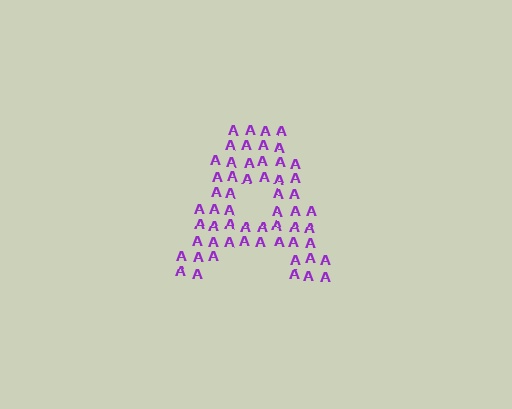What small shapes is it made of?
It is made of small letter A's.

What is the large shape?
The large shape is the letter A.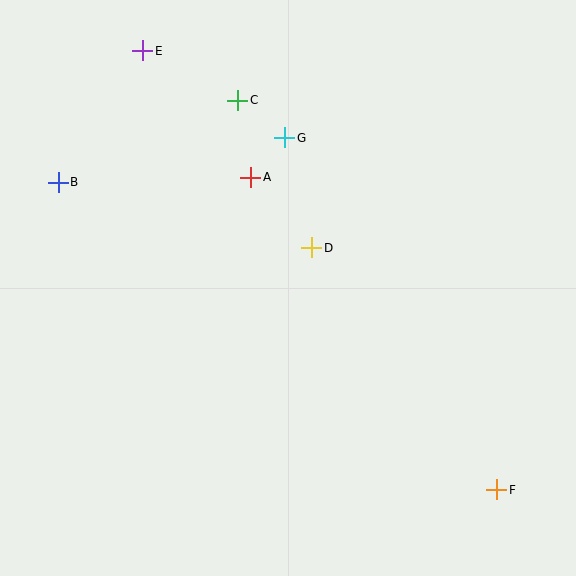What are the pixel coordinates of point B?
Point B is at (58, 182).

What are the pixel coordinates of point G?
Point G is at (285, 138).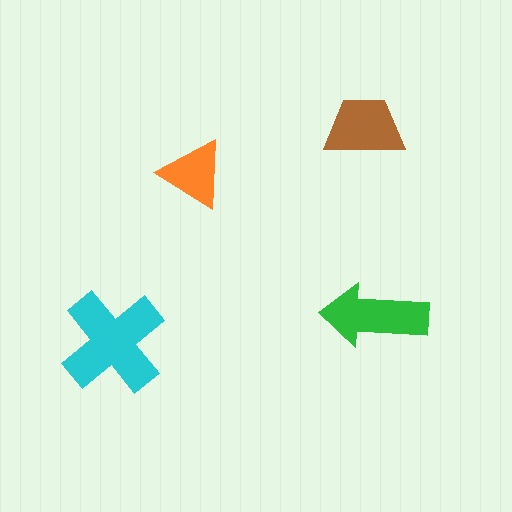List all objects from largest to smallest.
The cyan cross, the green arrow, the brown trapezoid, the orange triangle.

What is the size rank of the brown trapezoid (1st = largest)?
3rd.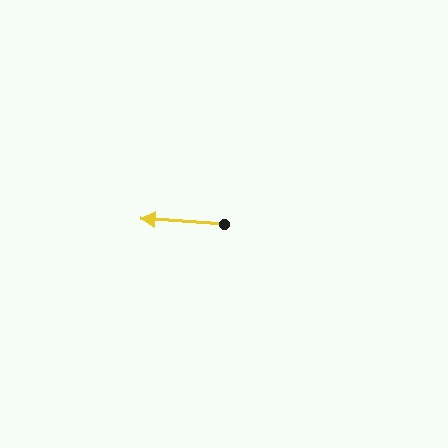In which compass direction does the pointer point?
West.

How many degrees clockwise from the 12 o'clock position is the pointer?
Approximately 274 degrees.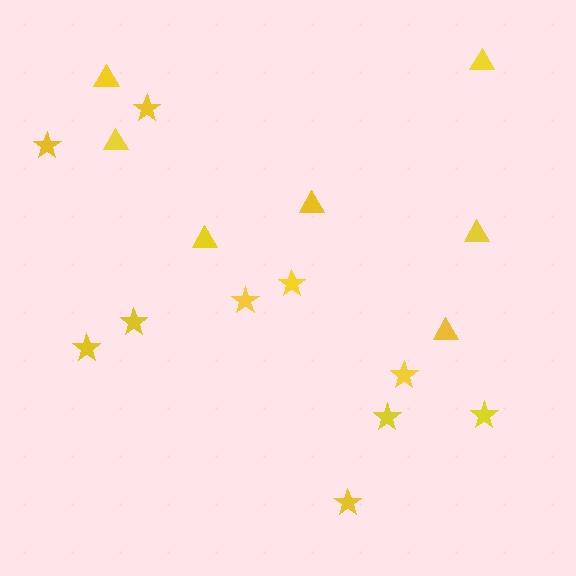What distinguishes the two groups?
There are 2 groups: one group of triangles (7) and one group of stars (10).